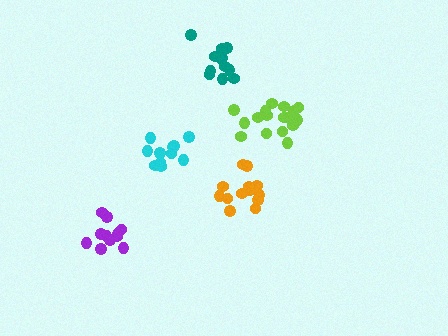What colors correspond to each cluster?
The clusters are colored: lime, orange, teal, cyan, purple.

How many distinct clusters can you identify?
There are 5 distinct clusters.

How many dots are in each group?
Group 1: 17 dots, Group 2: 13 dots, Group 3: 12 dots, Group 4: 11 dots, Group 5: 11 dots (64 total).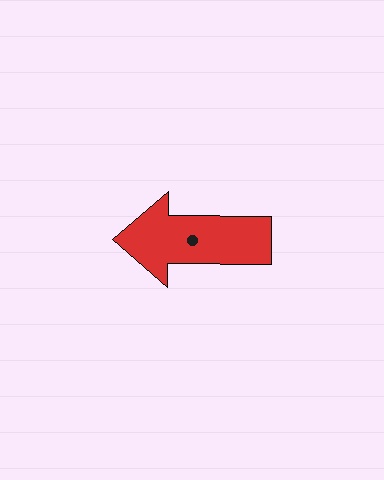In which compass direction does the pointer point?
West.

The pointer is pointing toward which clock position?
Roughly 9 o'clock.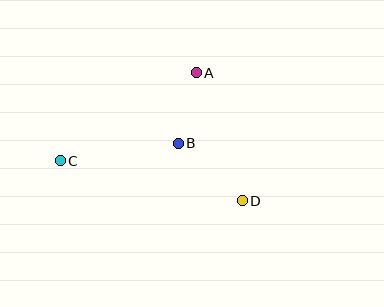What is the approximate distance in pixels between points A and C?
The distance between A and C is approximately 162 pixels.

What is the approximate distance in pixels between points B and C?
The distance between B and C is approximately 120 pixels.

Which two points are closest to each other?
Points A and B are closest to each other.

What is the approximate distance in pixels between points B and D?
The distance between B and D is approximately 86 pixels.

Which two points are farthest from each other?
Points C and D are farthest from each other.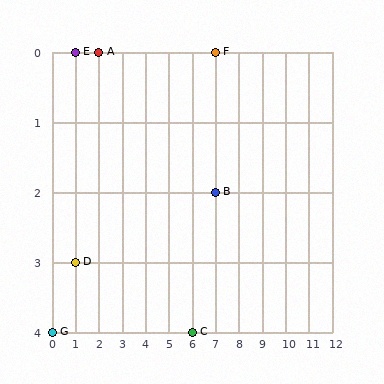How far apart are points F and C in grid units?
Points F and C are 1 column and 4 rows apart (about 4.1 grid units diagonally).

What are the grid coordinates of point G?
Point G is at grid coordinates (0, 4).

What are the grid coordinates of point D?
Point D is at grid coordinates (1, 3).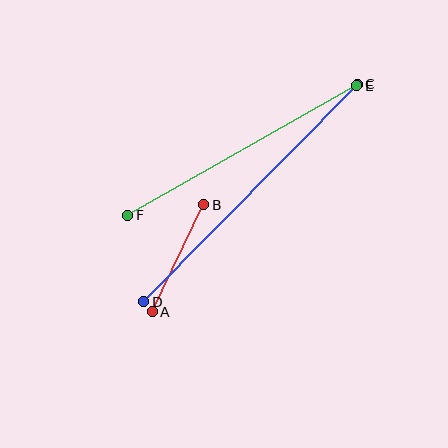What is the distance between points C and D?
The distance is approximately 305 pixels.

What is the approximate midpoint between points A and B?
The midpoint is at approximately (178, 258) pixels.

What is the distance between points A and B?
The distance is approximately 119 pixels.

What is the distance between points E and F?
The distance is approximately 263 pixels.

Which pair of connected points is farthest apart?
Points C and D are farthest apart.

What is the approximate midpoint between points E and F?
The midpoint is at approximately (242, 150) pixels.